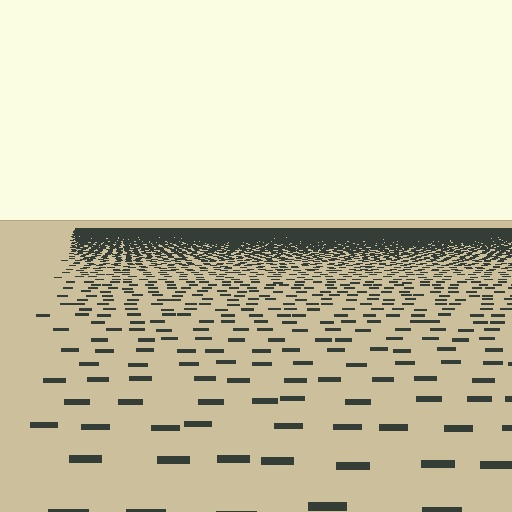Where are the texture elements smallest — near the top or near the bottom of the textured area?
Near the top.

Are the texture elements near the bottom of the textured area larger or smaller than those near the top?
Larger. Near the bottom, elements are closer to the viewer and appear at a bigger on-screen size.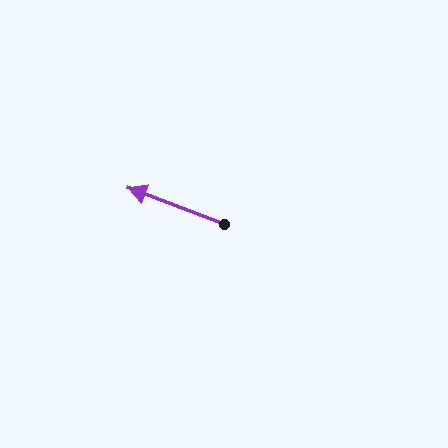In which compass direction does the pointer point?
West.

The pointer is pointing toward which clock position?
Roughly 10 o'clock.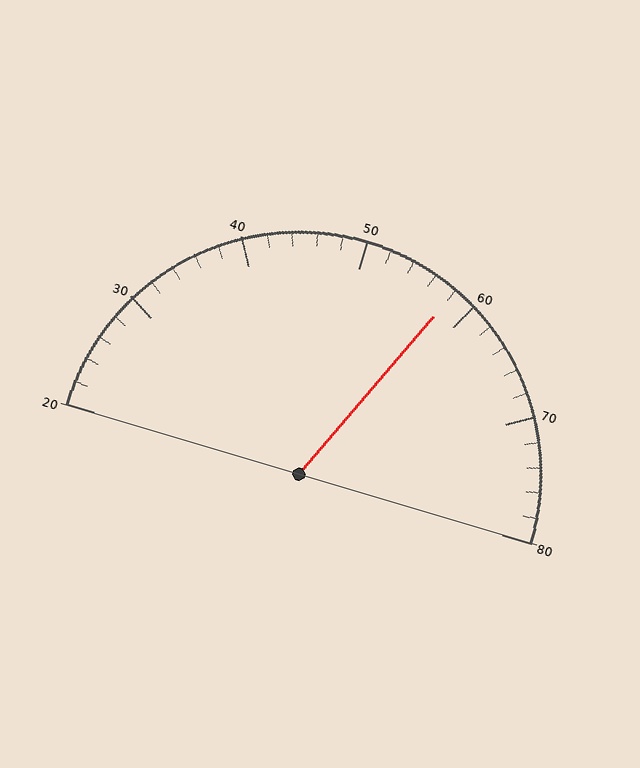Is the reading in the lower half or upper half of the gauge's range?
The reading is in the upper half of the range (20 to 80).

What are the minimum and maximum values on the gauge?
The gauge ranges from 20 to 80.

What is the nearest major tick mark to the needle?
The nearest major tick mark is 60.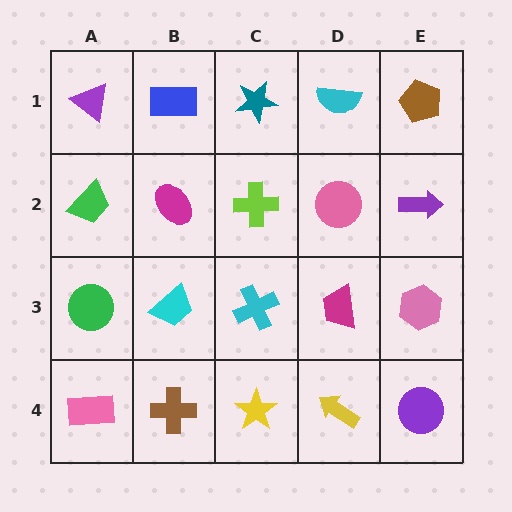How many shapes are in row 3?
5 shapes.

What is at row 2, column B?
A magenta ellipse.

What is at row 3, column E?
A pink hexagon.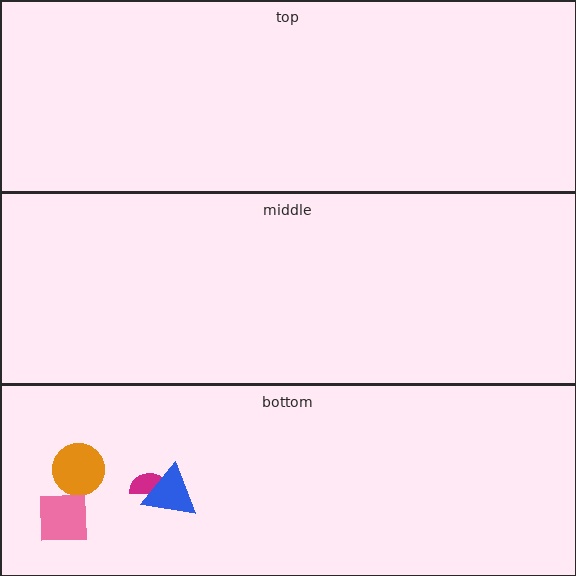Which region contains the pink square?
The bottom region.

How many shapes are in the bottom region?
4.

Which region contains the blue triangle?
The bottom region.